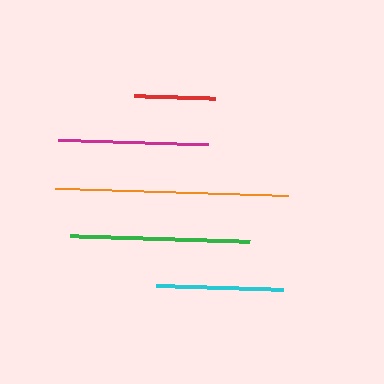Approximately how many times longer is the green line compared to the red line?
The green line is approximately 2.2 times the length of the red line.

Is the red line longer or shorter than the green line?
The green line is longer than the red line.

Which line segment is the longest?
The orange line is the longest at approximately 233 pixels.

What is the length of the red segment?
The red segment is approximately 81 pixels long.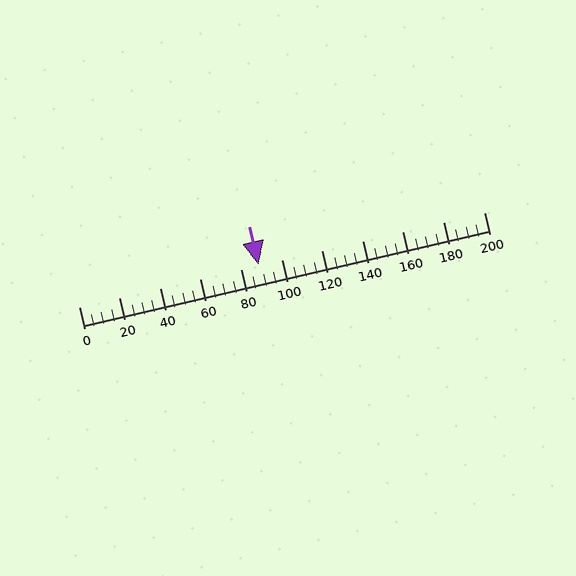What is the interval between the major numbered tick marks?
The major tick marks are spaced 20 units apart.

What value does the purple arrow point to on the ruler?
The purple arrow points to approximately 89.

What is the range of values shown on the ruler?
The ruler shows values from 0 to 200.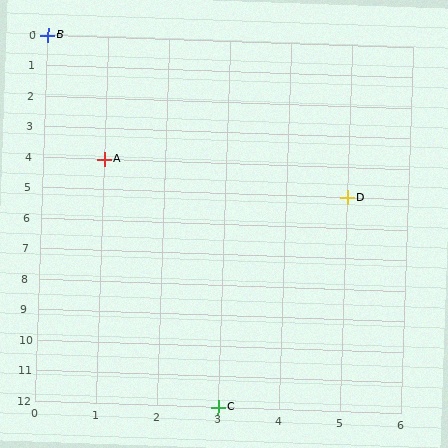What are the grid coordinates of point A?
Point A is at grid coordinates (1, 4).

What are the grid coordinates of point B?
Point B is at grid coordinates (0, 0).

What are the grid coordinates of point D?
Point D is at grid coordinates (5, 5).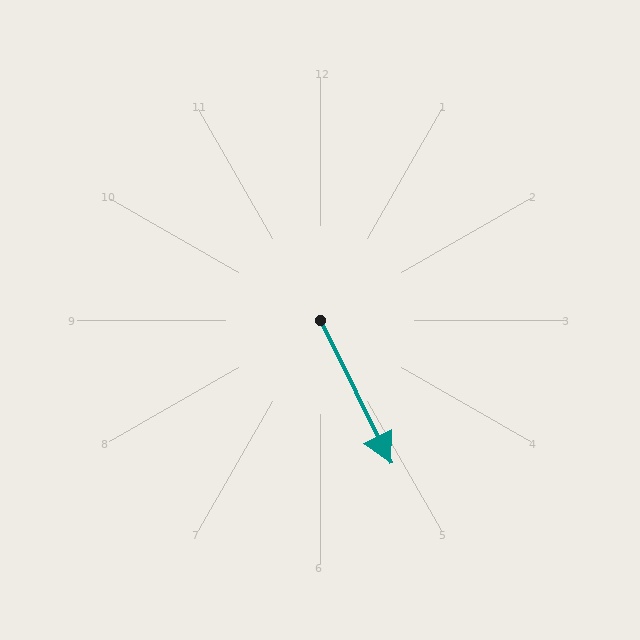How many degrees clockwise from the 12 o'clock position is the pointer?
Approximately 154 degrees.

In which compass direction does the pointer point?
Southeast.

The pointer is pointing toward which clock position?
Roughly 5 o'clock.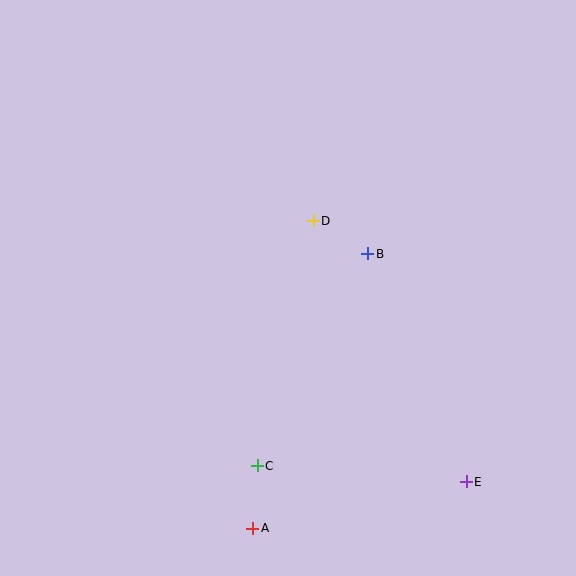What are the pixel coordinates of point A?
Point A is at (253, 528).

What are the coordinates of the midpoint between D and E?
The midpoint between D and E is at (390, 351).